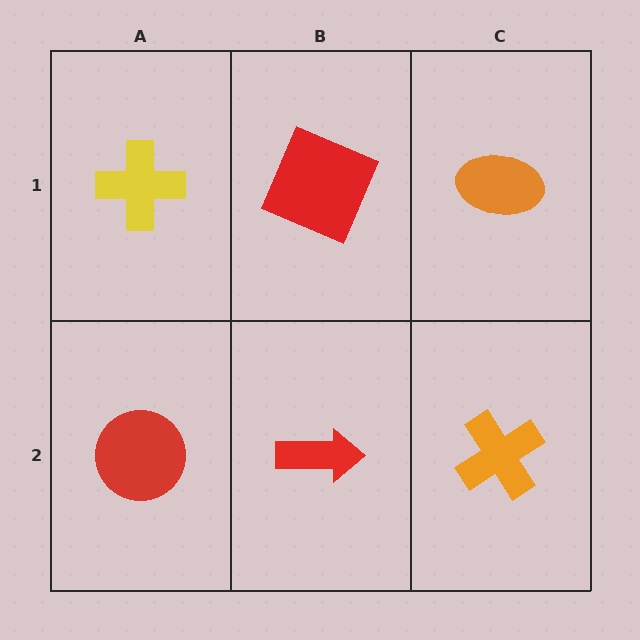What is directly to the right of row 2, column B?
An orange cross.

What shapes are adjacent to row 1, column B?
A red arrow (row 2, column B), a yellow cross (row 1, column A), an orange ellipse (row 1, column C).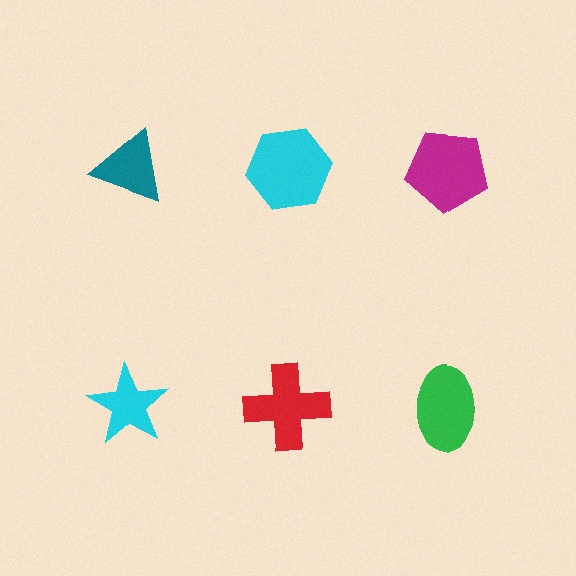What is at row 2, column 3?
A green ellipse.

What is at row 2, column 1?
A cyan star.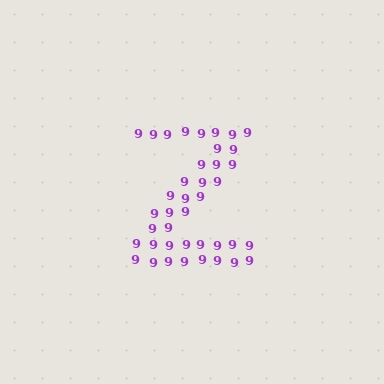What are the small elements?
The small elements are digit 9's.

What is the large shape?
The large shape is the letter Z.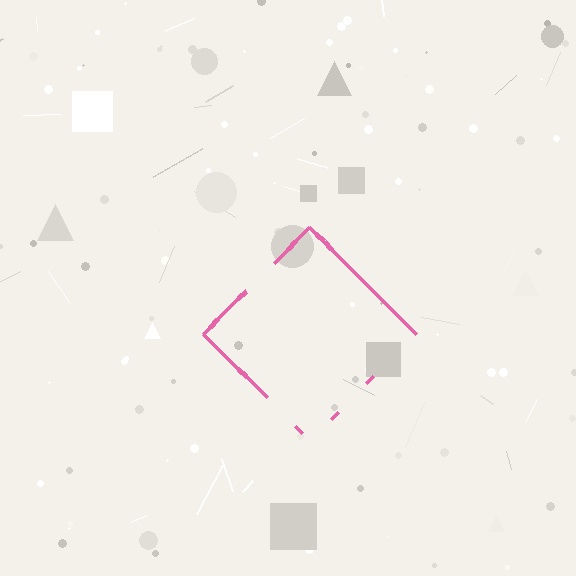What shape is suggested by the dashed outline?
The dashed outline suggests a diamond.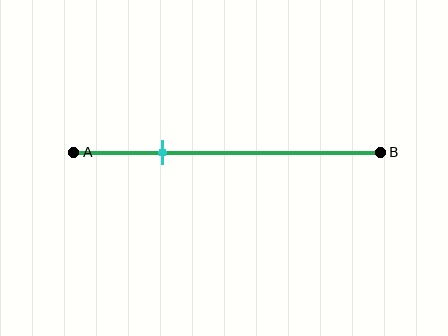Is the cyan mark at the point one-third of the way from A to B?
No, the mark is at about 30% from A, not at the 33% one-third point.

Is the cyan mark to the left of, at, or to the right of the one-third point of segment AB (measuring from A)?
The cyan mark is to the left of the one-third point of segment AB.